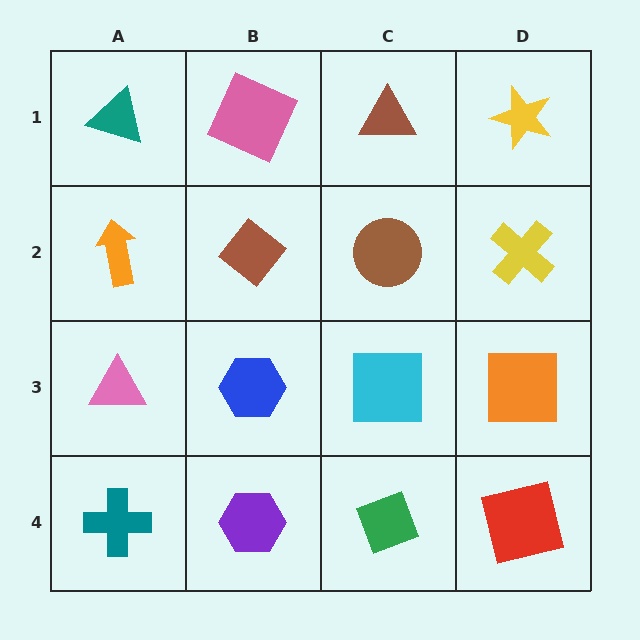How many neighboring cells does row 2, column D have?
3.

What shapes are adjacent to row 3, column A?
An orange arrow (row 2, column A), a teal cross (row 4, column A), a blue hexagon (row 3, column B).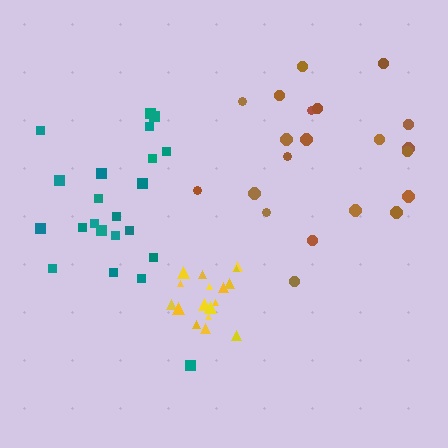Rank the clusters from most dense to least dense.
yellow, teal, brown.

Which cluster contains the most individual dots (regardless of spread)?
Teal (22).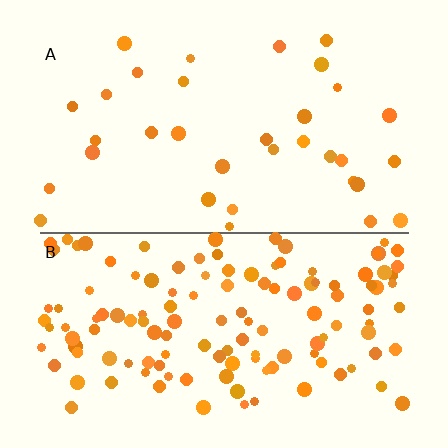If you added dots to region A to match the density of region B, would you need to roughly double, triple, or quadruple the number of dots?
Approximately quadruple.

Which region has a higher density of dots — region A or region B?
B (the bottom).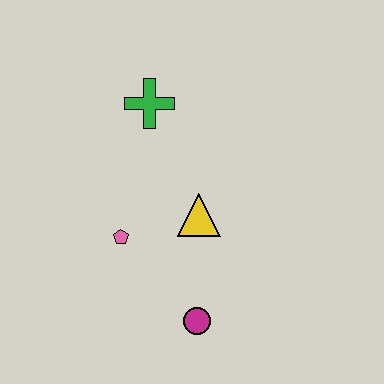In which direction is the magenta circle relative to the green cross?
The magenta circle is below the green cross.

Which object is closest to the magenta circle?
The yellow triangle is closest to the magenta circle.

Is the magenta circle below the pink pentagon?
Yes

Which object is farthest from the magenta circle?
The green cross is farthest from the magenta circle.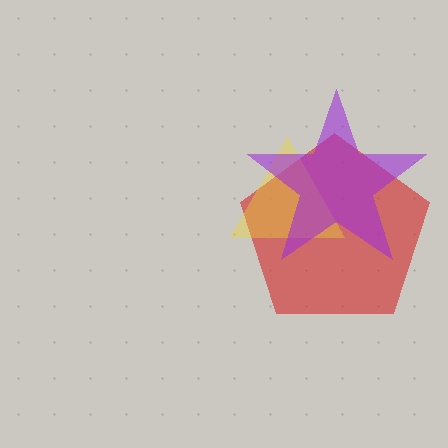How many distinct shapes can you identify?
There are 3 distinct shapes: a red pentagon, a yellow triangle, a purple star.